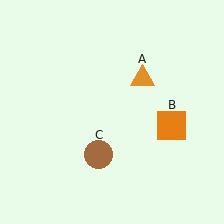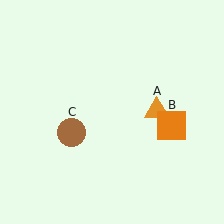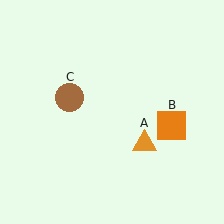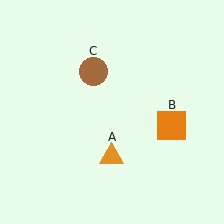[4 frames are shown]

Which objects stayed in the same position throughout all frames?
Orange square (object B) remained stationary.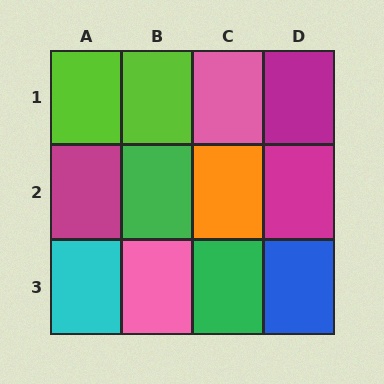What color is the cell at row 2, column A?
Magenta.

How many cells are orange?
1 cell is orange.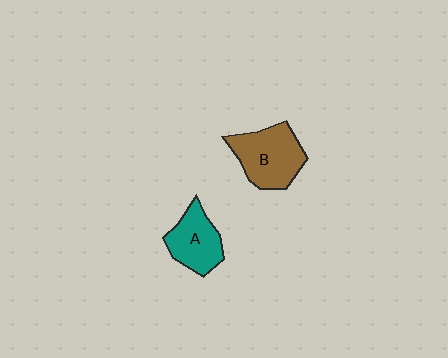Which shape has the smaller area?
Shape A (teal).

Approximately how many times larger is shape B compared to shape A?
Approximately 1.3 times.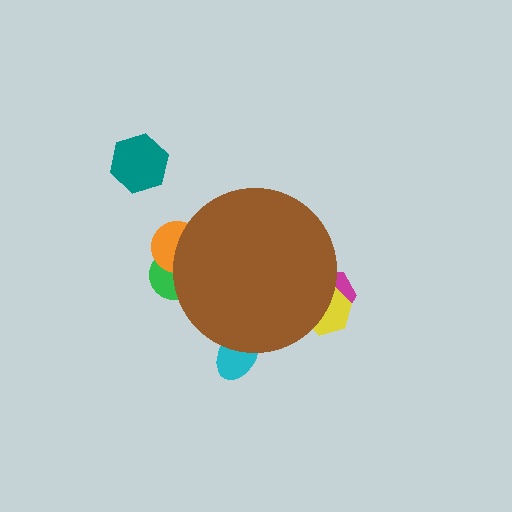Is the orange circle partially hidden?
Yes, the orange circle is partially hidden behind the brown circle.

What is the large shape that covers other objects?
A brown circle.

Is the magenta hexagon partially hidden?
Yes, the magenta hexagon is partially hidden behind the brown circle.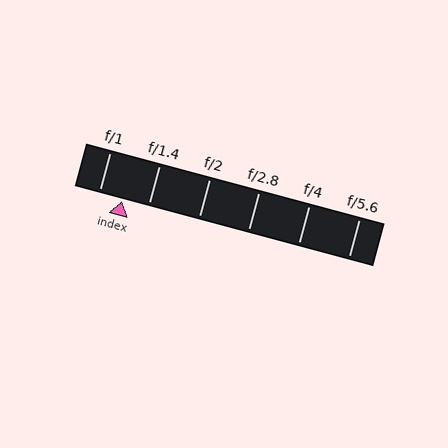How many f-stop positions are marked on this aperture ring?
There are 6 f-stop positions marked.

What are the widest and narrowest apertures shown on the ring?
The widest aperture shown is f/1 and the narrowest is f/5.6.